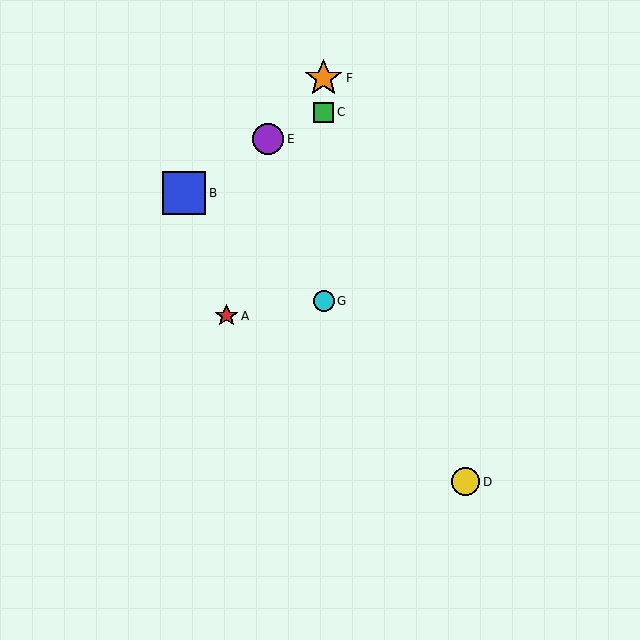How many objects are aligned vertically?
3 objects (C, F, G) are aligned vertically.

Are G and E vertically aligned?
No, G is at x≈324 and E is at x≈268.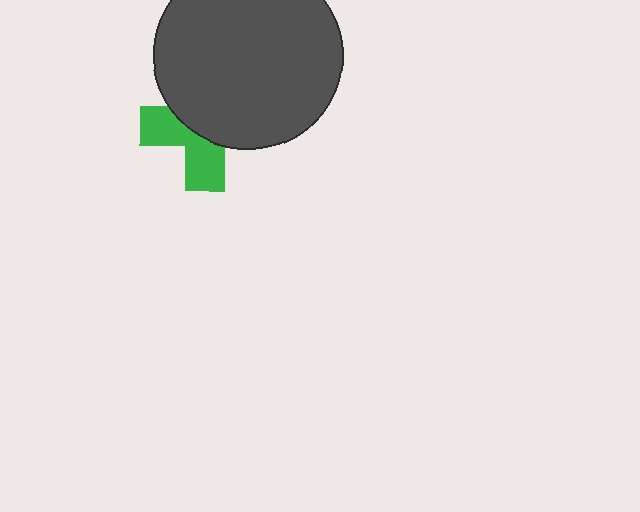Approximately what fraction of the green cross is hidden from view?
Roughly 58% of the green cross is hidden behind the dark gray circle.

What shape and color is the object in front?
The object in front is a dark gray circle.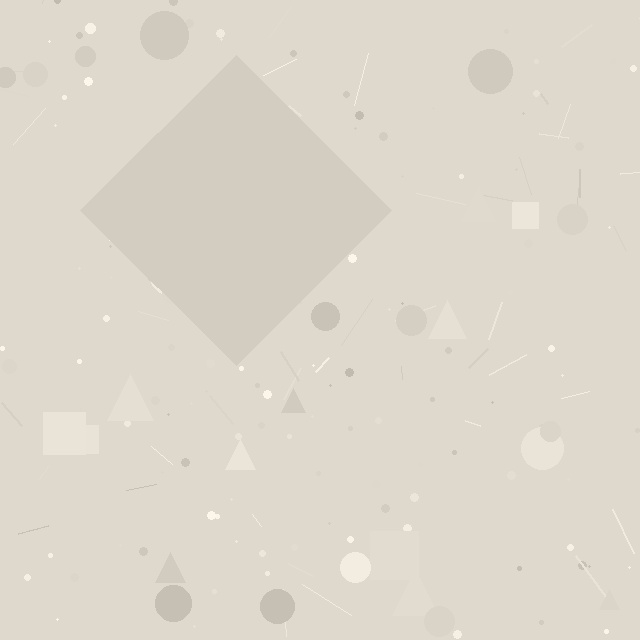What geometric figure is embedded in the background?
A diamond is embedded in the background.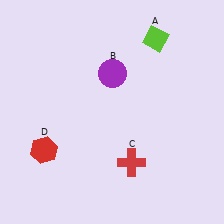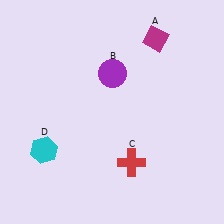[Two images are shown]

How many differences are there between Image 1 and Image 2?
There are 2 differences between the two images.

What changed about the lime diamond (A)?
In Image 1, A is lime. In Image 2, it changed to magenta.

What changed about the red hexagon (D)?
In Image 1, D is red. In Image 2, it changed to cyan.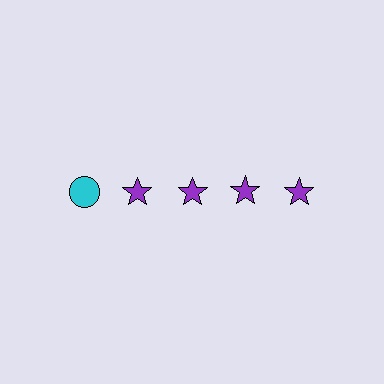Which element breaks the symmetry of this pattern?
The cyan circle in the top row, leftmost column breaks the symmetry. All other shapes are purple stars.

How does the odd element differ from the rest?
It differs in both color (cyan instead of purple) and shape (circle instead of star).